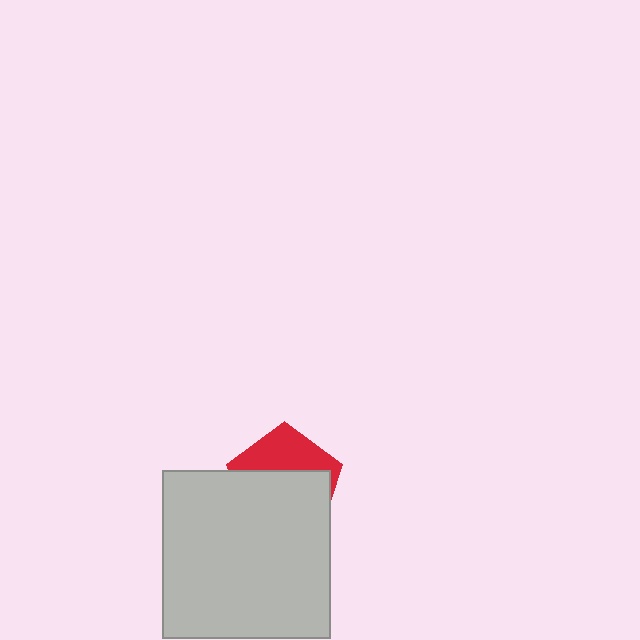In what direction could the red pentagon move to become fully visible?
The red pentagon could move up. That would shift it out from behind the light gray square entirely.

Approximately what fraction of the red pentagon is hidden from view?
Roughly 64% of the red pentagon is hidden behind the light gray square.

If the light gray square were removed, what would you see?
You would see the complete red pentagon.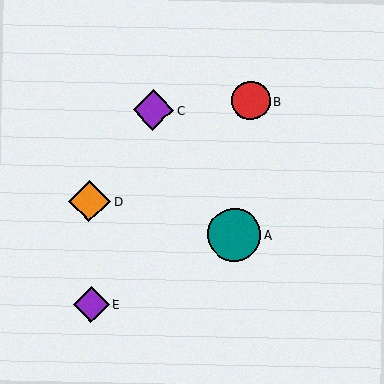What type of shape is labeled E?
Shape E is a purple diamond.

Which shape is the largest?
The teal circle (labeled A) is the largest.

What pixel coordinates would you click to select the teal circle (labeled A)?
Click at (234, 235) to select the teal circle A.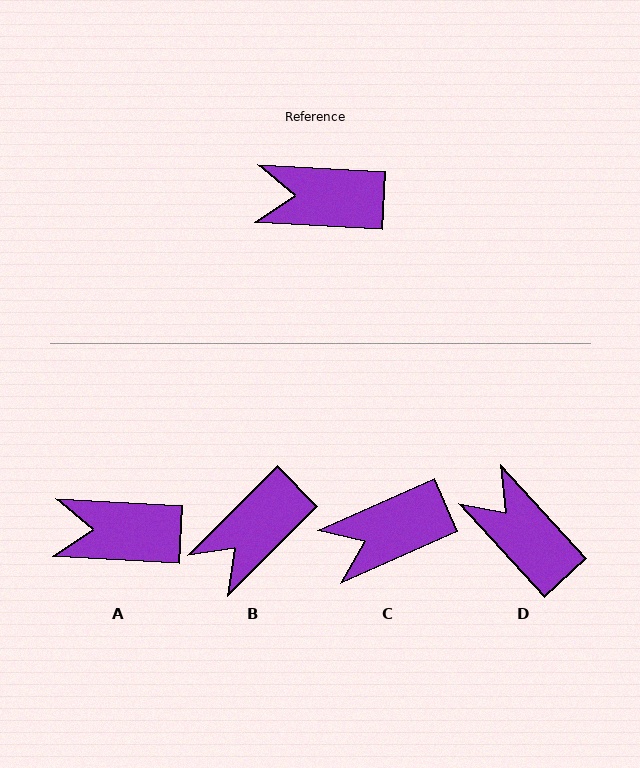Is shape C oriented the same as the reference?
No, it is off by about 27 degrees.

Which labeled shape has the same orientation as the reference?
A.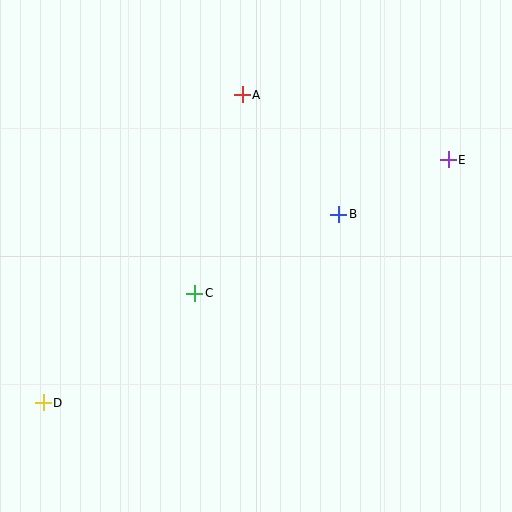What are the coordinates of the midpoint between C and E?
The midpoint between C and E is at (321, 226).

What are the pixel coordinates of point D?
Point D is at (43, 403).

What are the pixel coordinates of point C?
Point C is at (195, 293).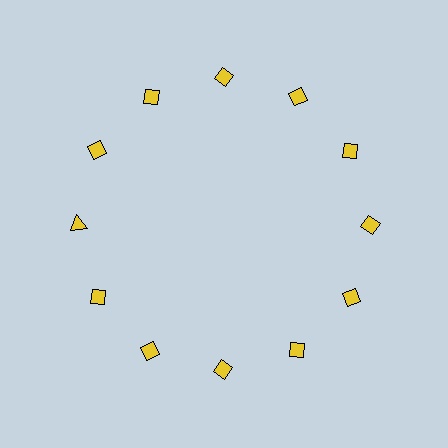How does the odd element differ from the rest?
It has a different shape: triangle instead of diamond.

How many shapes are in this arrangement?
There are 12 shapes arranged in a ring pattern.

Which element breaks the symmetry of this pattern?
The yellow triangle at roughly the 9 o'clock position breaks the symmetry. All other shapes are yellow diamonds.